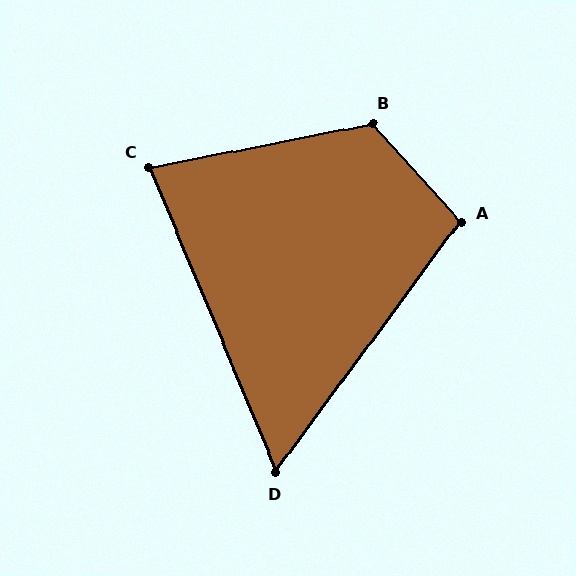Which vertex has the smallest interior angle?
D, at approximately 59 degrees.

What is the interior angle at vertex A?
Approximately 102 degrees (obtuse).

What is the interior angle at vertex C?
Approximately 78 degrees (acute).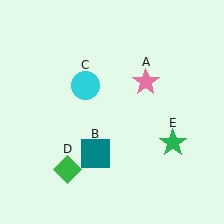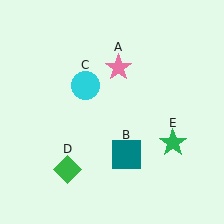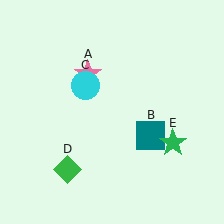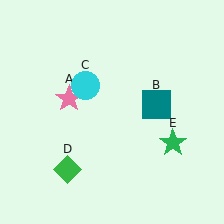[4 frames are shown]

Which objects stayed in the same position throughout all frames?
Cyan circle (object C) and green diamond (object D) and green star (object E) remained stationary.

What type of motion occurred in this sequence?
The pink star (object A), teal square (object B) rotated counterclockwise around the center of the scene.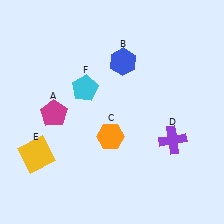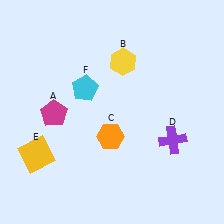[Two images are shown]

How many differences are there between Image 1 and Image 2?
There is 1 difference between the two images.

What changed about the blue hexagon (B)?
In Image 1, B is blue. In Image 2, it changed to yellow.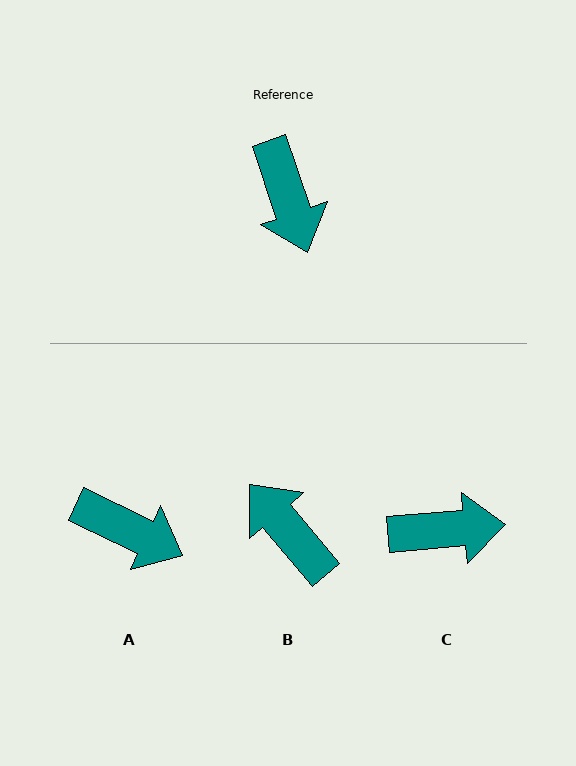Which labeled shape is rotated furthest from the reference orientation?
B, about 159 degrees away.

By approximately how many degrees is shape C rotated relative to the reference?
Approximately 76 degrees counter-clockwise.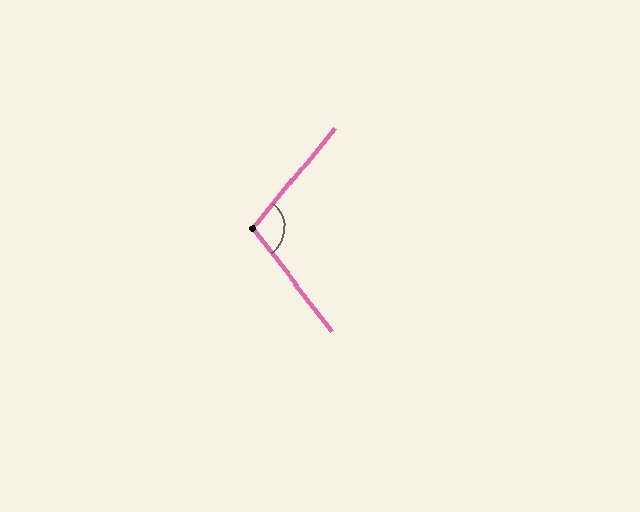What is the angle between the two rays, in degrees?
Approximately 103 degrees.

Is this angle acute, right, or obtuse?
It is obtuse.